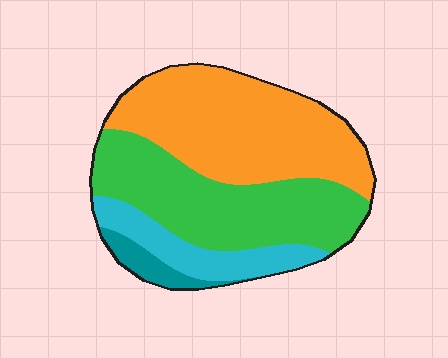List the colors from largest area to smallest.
From largest to smallest: orange, green, cyan, teal.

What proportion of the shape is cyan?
Cyan takes up less than a sixth of the shape.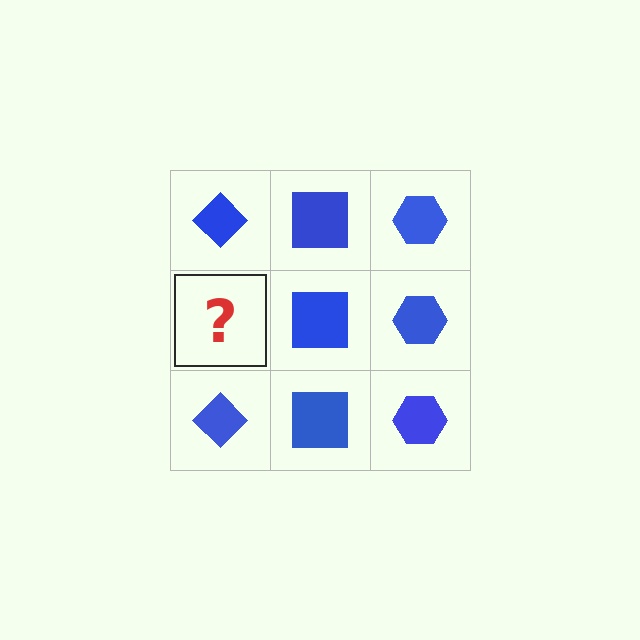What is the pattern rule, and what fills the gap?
The rule is that each column has a consistent shape. The gap should be filled with a blue diamond.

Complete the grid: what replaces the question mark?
The question mark should be replaced with a blue diamond.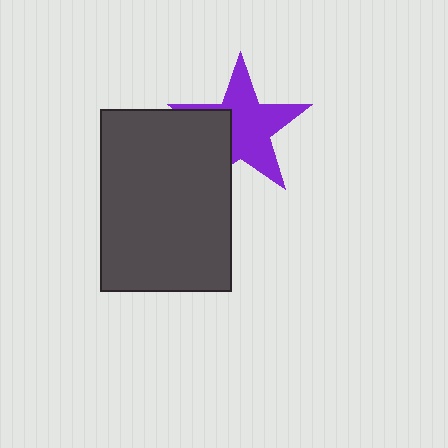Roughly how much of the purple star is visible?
Most of it is visible (roughly 70%).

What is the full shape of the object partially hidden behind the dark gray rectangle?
The partially hidden object is a purple star.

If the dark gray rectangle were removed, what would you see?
You would see the complete purple star.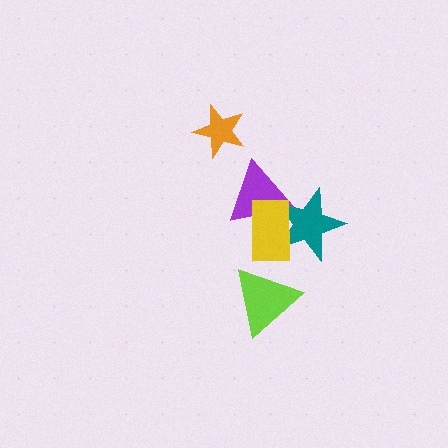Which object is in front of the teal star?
The yellow rectangle is in front of the teal star.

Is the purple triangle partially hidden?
Yes, it is partially covered by another shape.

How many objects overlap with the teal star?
2 objects overlap with the teal star.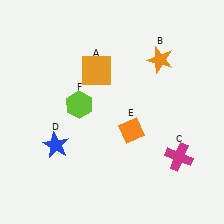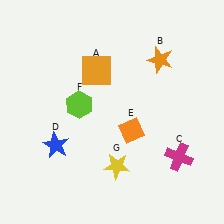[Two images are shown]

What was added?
A yellow star (G) was added in Image 2.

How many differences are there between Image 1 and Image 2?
There is 1 difference between the two images.